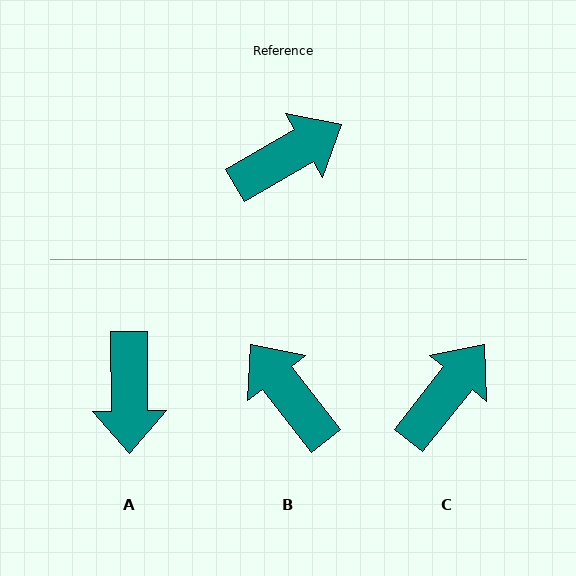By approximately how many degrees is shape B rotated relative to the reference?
Approximately 98 degrees counter-clockwise.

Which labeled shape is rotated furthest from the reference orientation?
A, about 119 degrees away.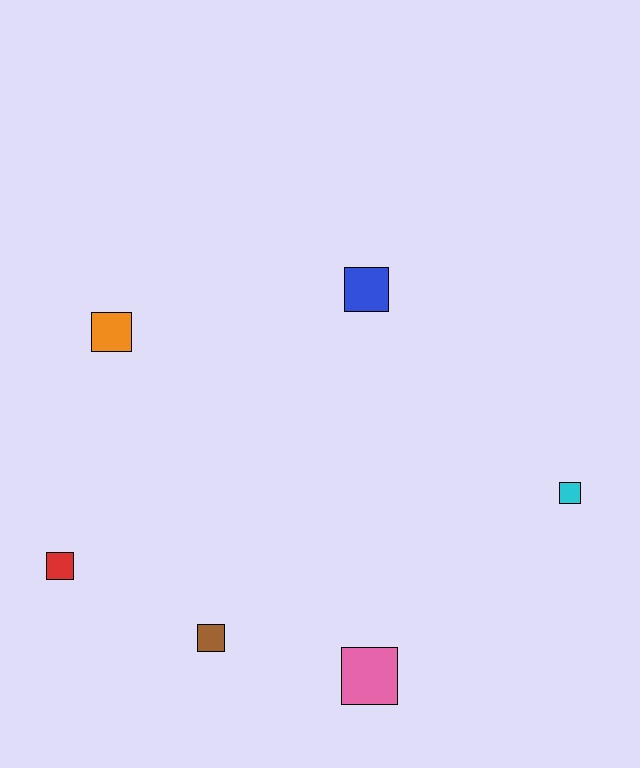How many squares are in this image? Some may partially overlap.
There are 6 squares.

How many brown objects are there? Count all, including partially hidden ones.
There is 1 brown object.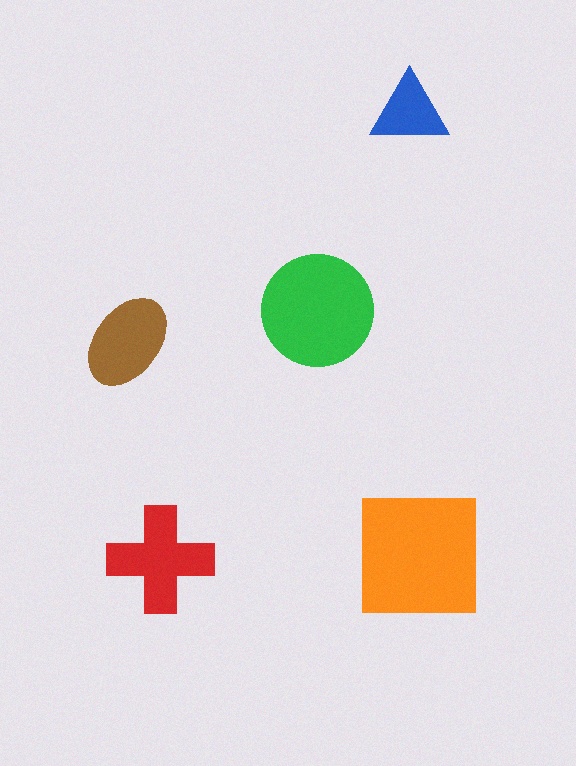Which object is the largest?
The orange square.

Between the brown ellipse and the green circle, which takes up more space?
The green circle.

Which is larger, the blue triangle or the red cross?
The red cross.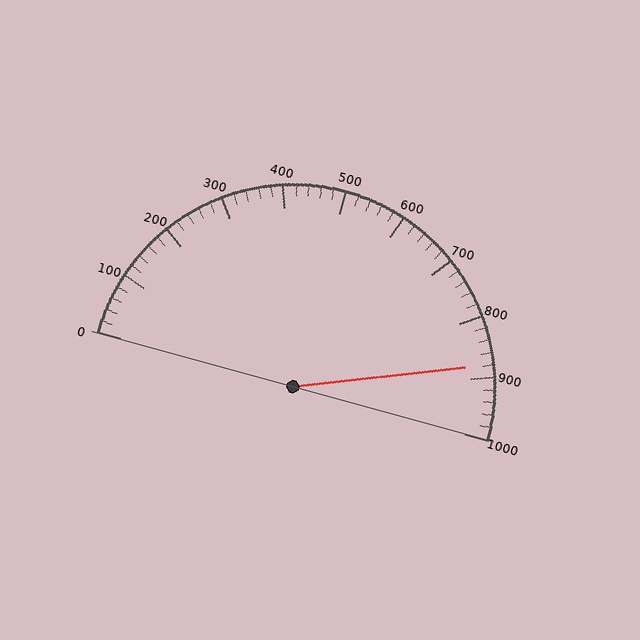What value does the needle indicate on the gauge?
The needle indicates approximately 880.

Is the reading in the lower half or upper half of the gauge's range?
The reading is in the upper half of the range (0 to 1000).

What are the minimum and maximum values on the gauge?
The gauge ranges from 0 to 1000.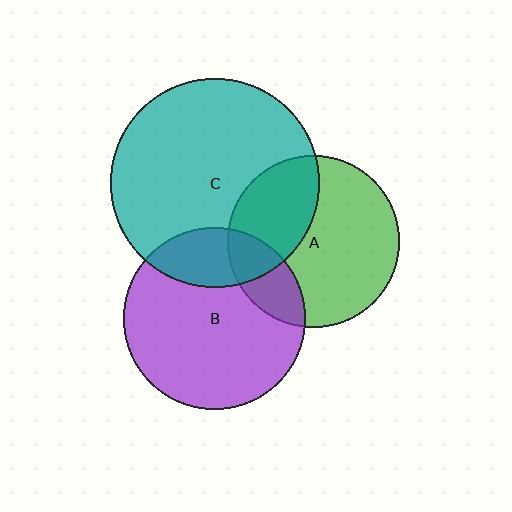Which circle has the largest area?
Circle C (teal).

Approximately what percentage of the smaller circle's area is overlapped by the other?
Approximately 35%.